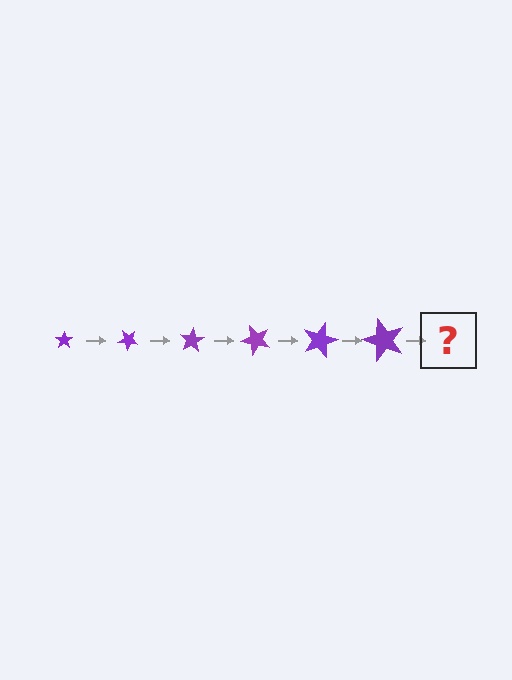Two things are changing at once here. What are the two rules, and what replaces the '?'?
The two rules are that the star grows larger each step and it rotates 40 degrees each step. The '?' should be a star, larger than the previous one and rotated 240 degrees from the start.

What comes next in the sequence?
The next element should be a star, larger than the previous one and rotated 240 degrees from the start.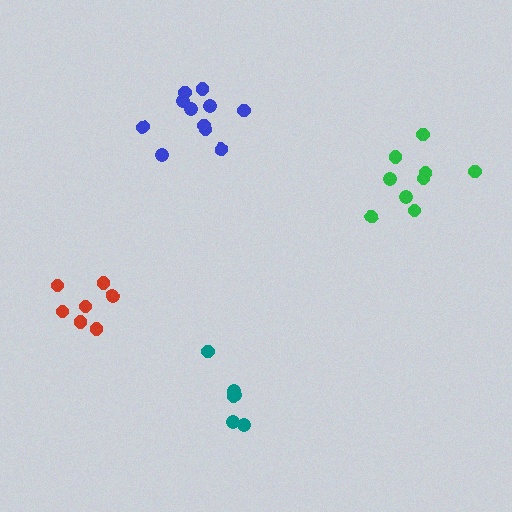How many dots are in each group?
Group 1: 7 dots, Group 2: 11 dots, Group 3: 6 dots, Group 4: 9 dots (33 total).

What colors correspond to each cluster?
The clusters are colored: red, blue, teal, green.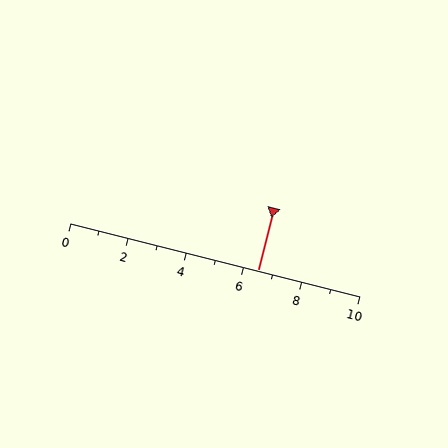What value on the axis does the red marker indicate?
The marker indicates approximately 6.5.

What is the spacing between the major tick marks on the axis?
The major ticks are spaced 2 apart.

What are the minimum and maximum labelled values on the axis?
The axis runs from 0 to 10.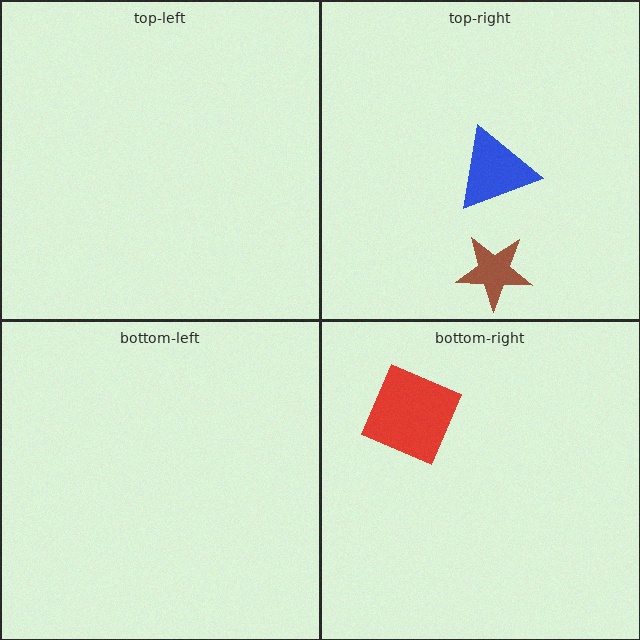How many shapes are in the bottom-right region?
1.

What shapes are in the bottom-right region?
The red square.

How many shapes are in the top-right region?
2.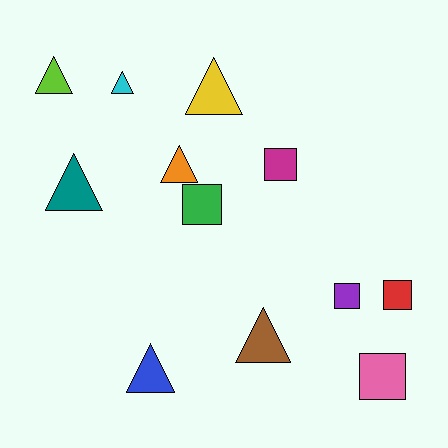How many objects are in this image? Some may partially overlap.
There are 12 objects.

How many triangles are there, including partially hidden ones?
There are 7 triangles.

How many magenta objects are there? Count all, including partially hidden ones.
There is 1 magenta object.